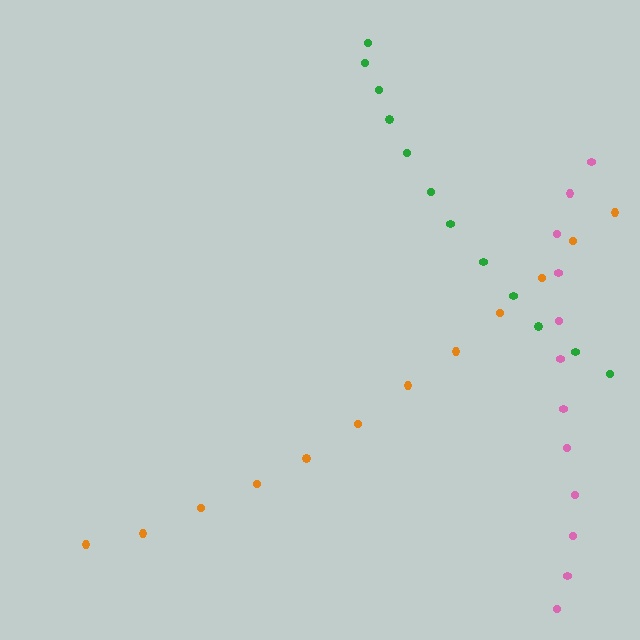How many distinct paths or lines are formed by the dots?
There are 3 distinct paths.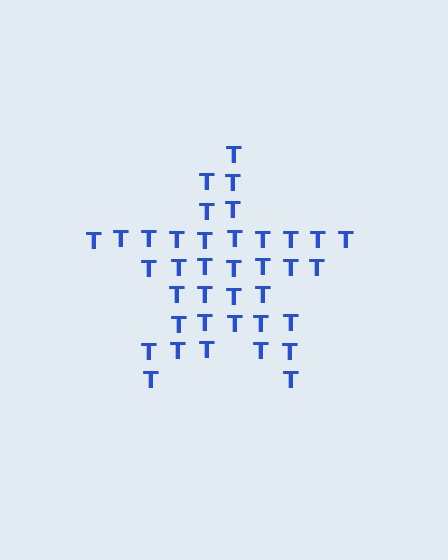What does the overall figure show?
The overall figure shows a star.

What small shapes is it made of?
It is made of small letter T's.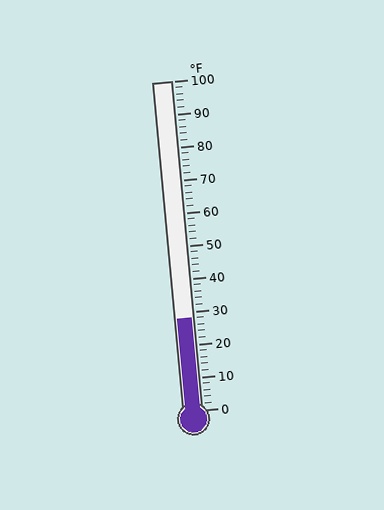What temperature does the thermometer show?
The thermometer shows approximately 28°F.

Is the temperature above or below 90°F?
The temperature is below 90°F.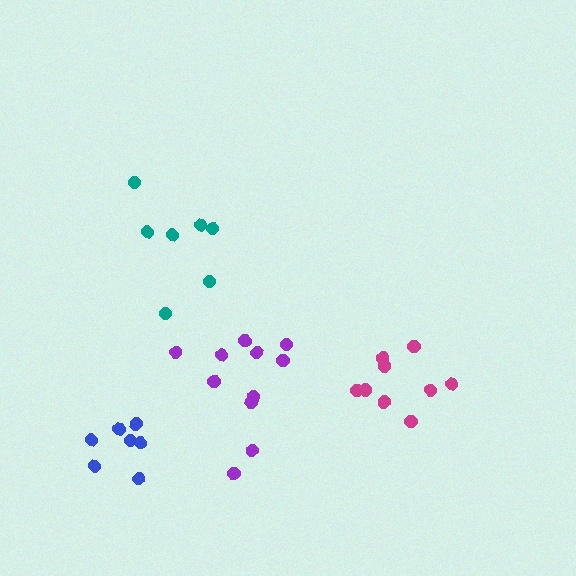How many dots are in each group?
Group 1: 11 dots, Group 2: 9 dots, Group 3: 7 dots, Group 4: 7 dots (34 total).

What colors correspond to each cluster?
The clusters are colored: purple, magenta, blue, teal.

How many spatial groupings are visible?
There are 4 spatial groupings.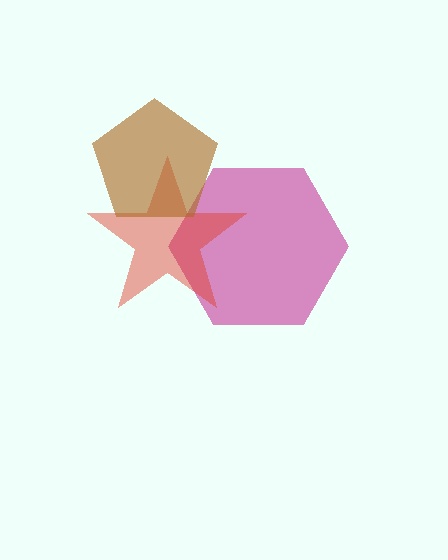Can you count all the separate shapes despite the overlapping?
Yes, there are 3 separate shapes.